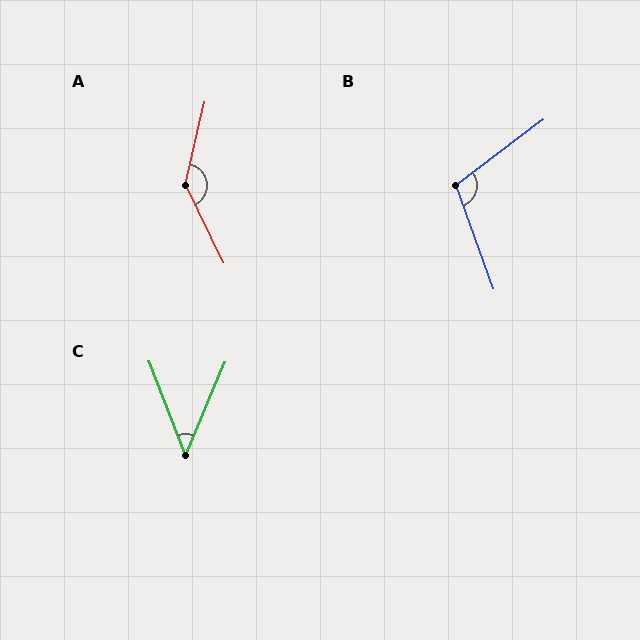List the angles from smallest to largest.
C (44°), B (107°), A (141°).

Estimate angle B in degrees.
Approximately 107 degrees.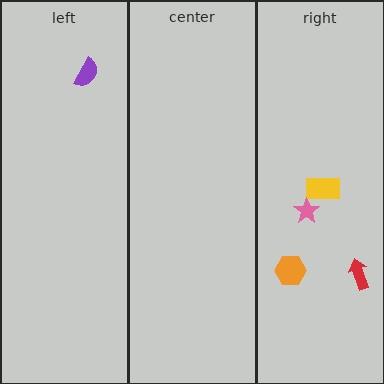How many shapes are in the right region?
4.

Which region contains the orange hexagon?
The right region.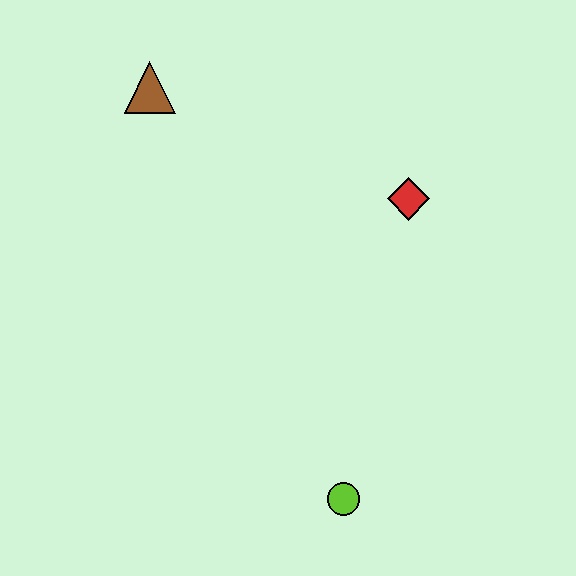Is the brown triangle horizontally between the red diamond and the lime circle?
No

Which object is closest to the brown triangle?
The red diamond is closest to the brown triangle.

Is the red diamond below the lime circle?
No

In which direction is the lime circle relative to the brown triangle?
The lime circle is below the brown triangle.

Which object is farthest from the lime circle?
The brown triangle is farthest from the lime circle.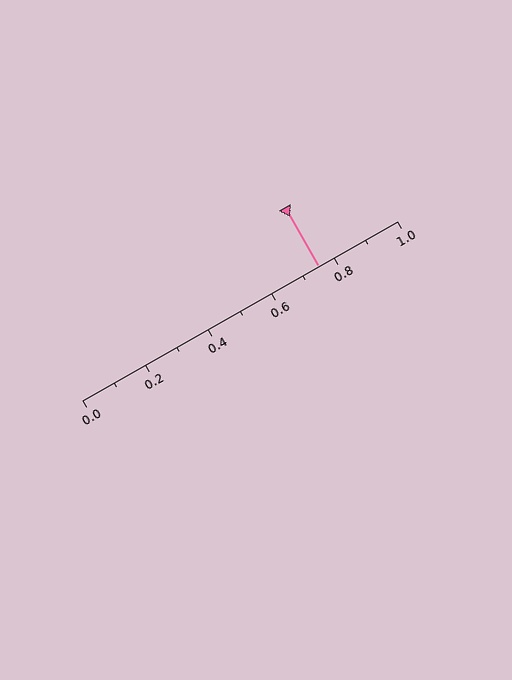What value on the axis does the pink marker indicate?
The marker indicates approximately 0.75.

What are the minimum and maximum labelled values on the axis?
The axis runs from 0.0 to 1.0.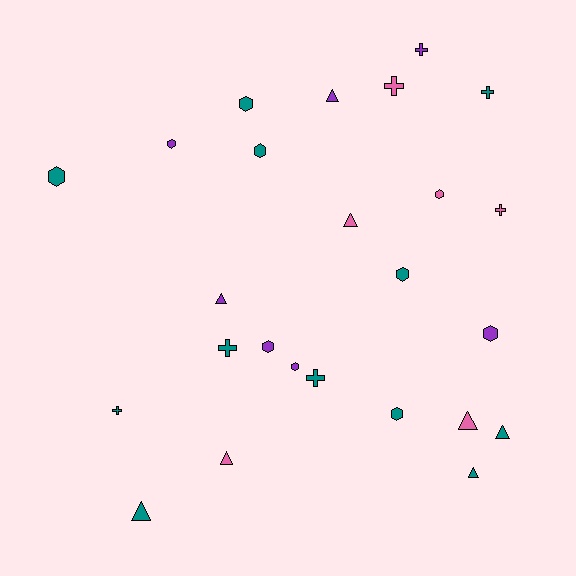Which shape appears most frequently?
Hexagon, with 10 objects.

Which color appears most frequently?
Teal, with 12 objects.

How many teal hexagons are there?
There are 5 teal hexagons.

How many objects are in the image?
There are 25 objects.